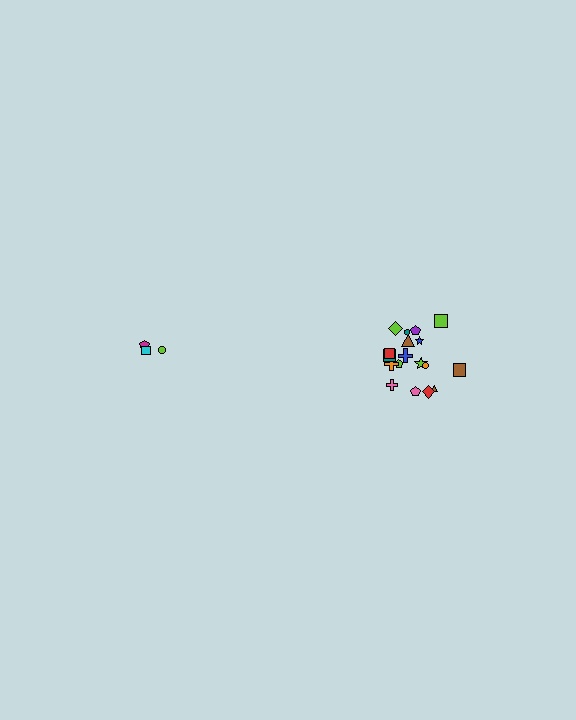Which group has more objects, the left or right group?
The right group.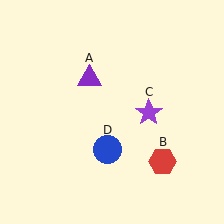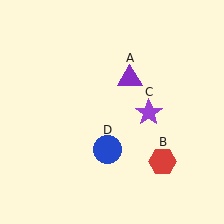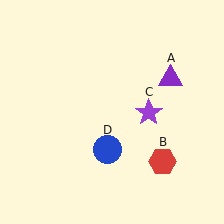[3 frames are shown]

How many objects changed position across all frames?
1 object changed position: purple triangle (object A).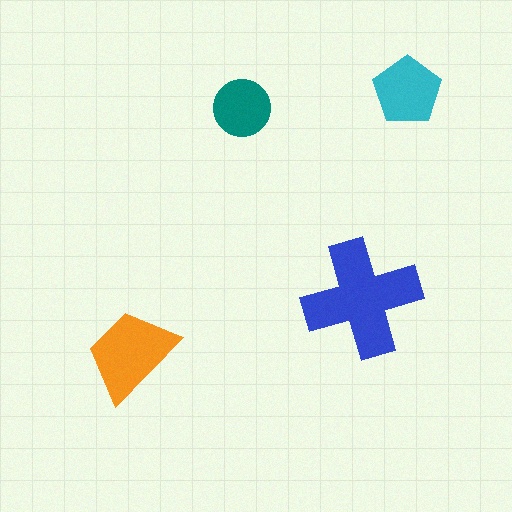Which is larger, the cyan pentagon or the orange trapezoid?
The orange trapezoid.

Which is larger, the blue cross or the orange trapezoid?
The blue cross.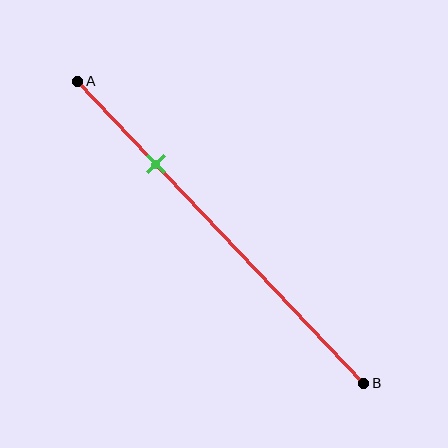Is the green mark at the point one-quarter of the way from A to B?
Yes, the mark is approximately at the one-quarter point.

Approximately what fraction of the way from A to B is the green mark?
The green mark is approximately 25% of the way from A to B.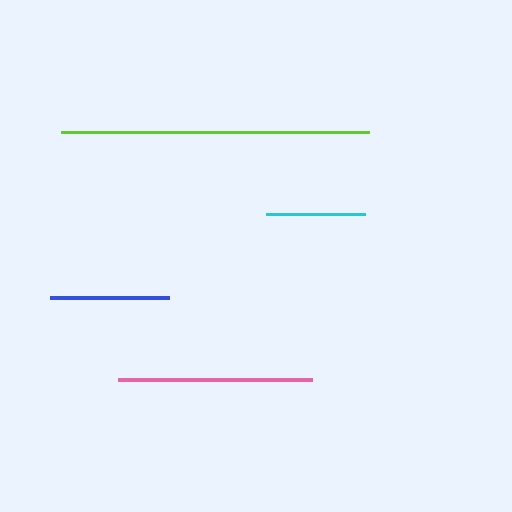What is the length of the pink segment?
The pink segment is approximately 194 pixels long.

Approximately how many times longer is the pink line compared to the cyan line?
The pink line is approximately 1.9 times the length of the cyan line.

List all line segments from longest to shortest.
From longest to shortest: lime, pink, blue, cyan.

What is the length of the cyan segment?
The cyan segment is approximately 100 pixels long.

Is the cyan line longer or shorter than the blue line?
The blue line is longer than the cyan line.